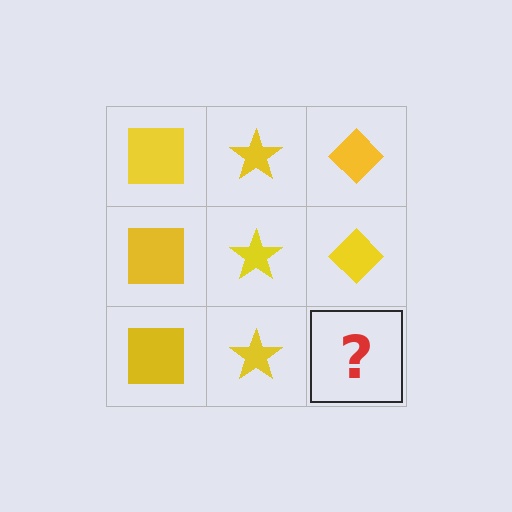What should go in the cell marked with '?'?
The missing cell should contain a yellow diamond.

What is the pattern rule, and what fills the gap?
The rule is that each column has a consistent shape. The gap should be filled with a yellow diamond.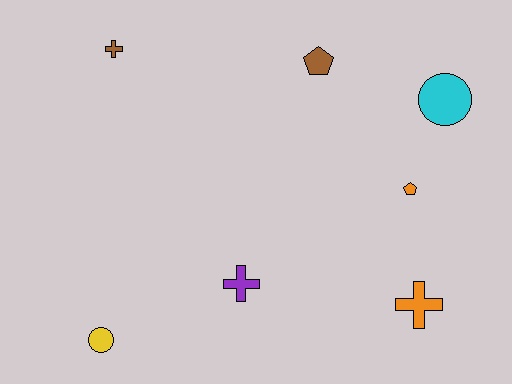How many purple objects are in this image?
There is 1 purple object.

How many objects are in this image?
There are 7 objects.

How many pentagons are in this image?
There are 2 pentagons.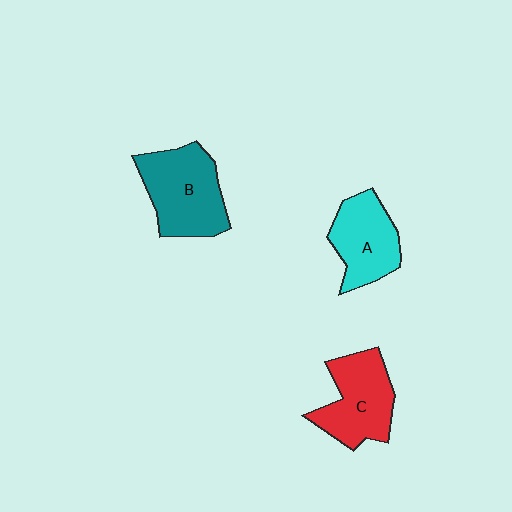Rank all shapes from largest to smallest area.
From largest to smallest: B (teal), C (red), A (cyan).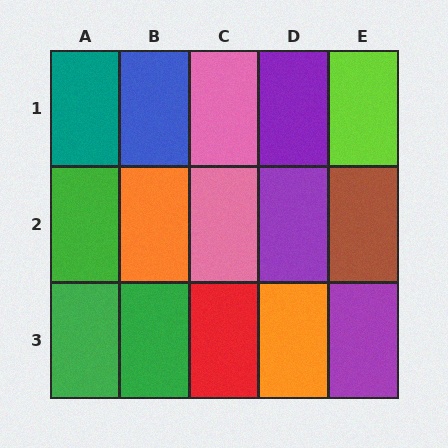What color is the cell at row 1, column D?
Purple.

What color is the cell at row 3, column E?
Purple.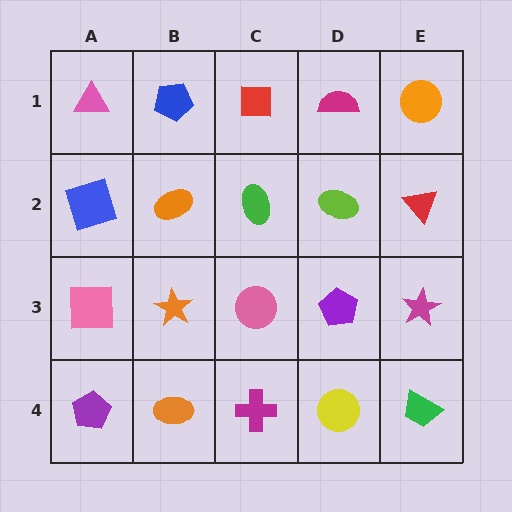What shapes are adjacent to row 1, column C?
A green ellipse (row 2, column C), a blue pentagon (row 1, column B), a magenta semicircle (row 1, column D).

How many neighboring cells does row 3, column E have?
3.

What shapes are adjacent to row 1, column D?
A lime ellipse (row 2, column D), a red square (row 1, column C), an orange circle (row 1, column E).